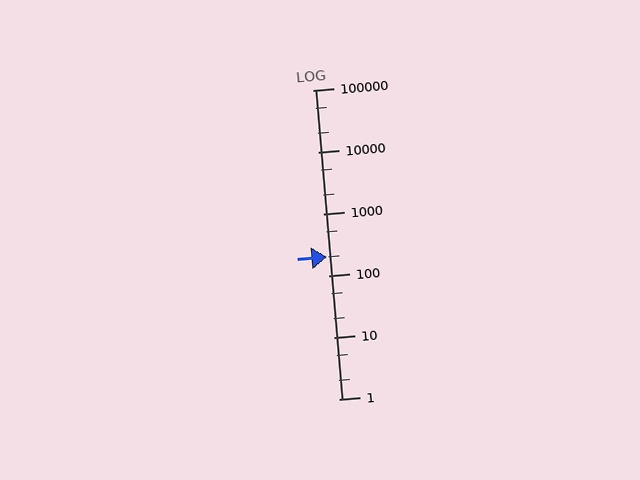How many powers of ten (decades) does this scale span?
The scale spans 5 decades, from 1 to 100000.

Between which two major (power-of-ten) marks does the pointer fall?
The pointer is between 100 and 1000.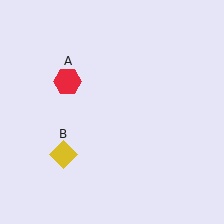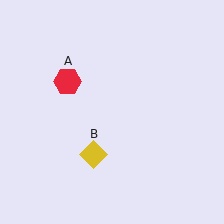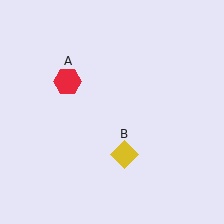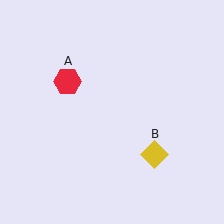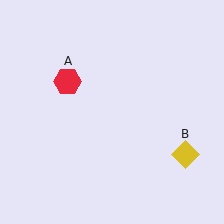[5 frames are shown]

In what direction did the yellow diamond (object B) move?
The yellow diamond (object B) moved right.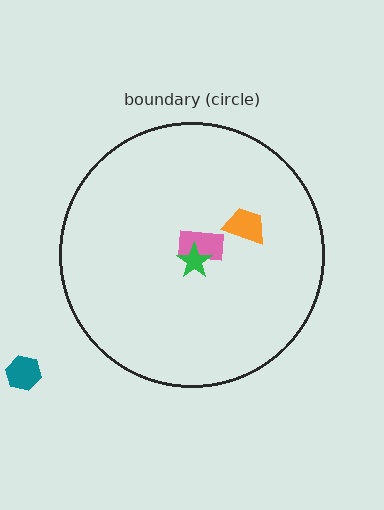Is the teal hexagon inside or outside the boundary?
Outside.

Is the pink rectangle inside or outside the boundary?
Inside.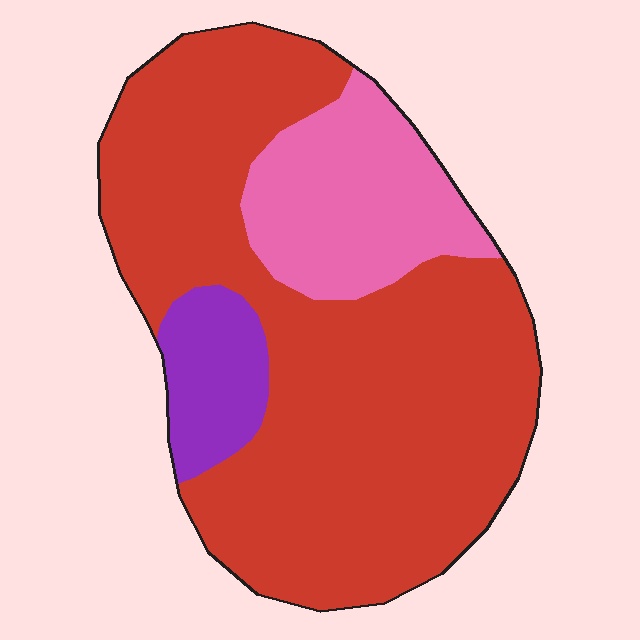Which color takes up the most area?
Red, at roughly 70%.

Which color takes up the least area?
Purple, at roughly 10%.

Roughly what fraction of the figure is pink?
Pink takes up about one fifth (1/5) of the figure.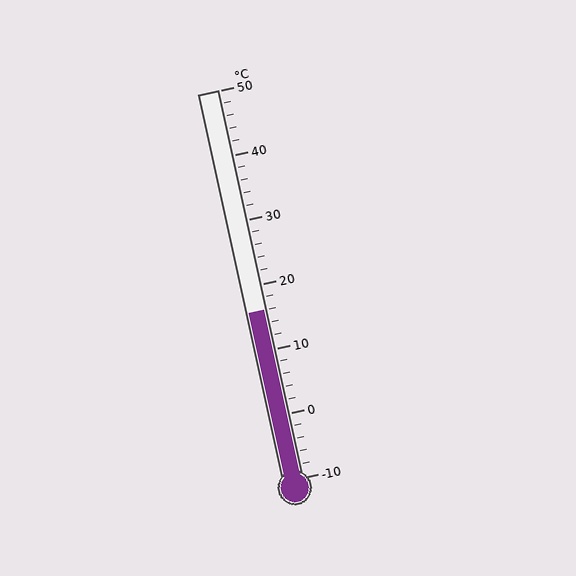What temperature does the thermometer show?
The thermometer shows approximately 16°C.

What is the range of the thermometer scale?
The thermometer scale ranges from -10°C to 50°C.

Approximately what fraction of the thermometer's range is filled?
The thermometer is filled to approximately 45% of its range.